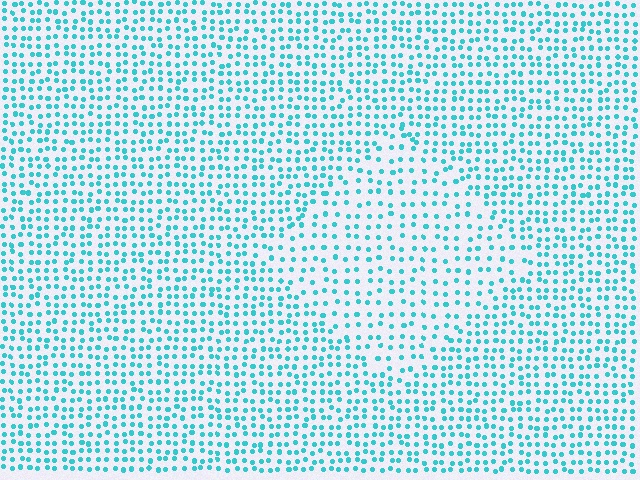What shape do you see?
I see a diamond.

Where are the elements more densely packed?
The elements are more densely packed outside the diamond boundary.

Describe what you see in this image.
The image contains small cyan elements arranged at two different densities. A diamond-shaped region is visible where the elements are less densely packed than the surrounding area.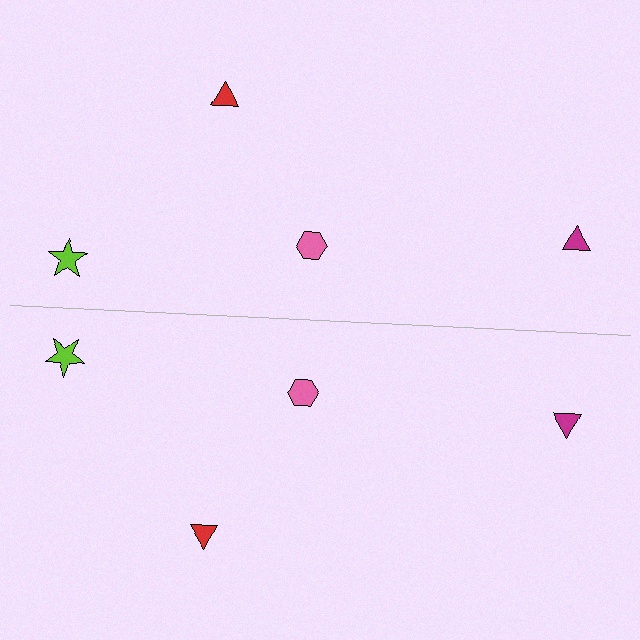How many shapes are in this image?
There are 8 shapes in this image.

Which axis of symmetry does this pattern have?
The pattern has a horizontal axis of symmetry running through the center of the image.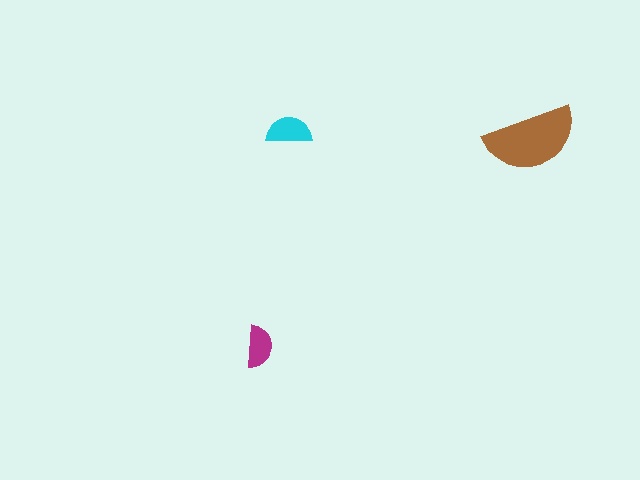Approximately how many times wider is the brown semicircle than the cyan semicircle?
About 2 times wider.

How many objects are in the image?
There are 3 objects in the image.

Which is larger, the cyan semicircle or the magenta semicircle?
The cyan one.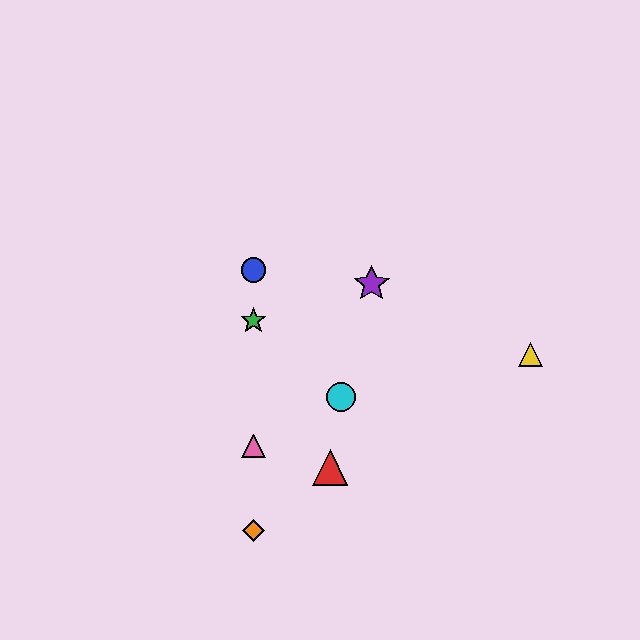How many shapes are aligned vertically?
4 shapes (the blue circle, the green star, the orange diamond, the pink triangle) are aligned vertically.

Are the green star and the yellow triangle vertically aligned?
No, the green star is at x≈253 and the yellow triangle is at x≈531.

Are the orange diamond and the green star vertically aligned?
Yes, both are at x≈253.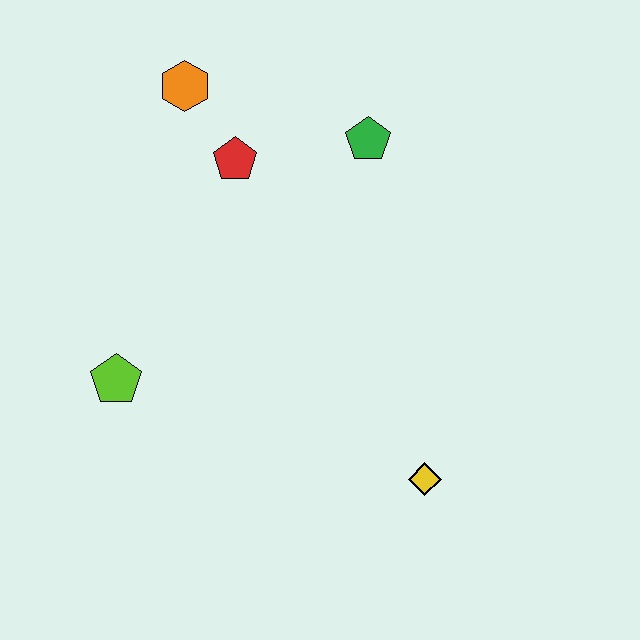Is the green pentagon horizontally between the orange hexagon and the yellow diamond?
Yes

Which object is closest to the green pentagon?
The red pentagon is closest to the green pentagon.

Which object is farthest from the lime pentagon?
The green pentagon is farthest from the lime pentagon.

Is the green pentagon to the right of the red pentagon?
Yes